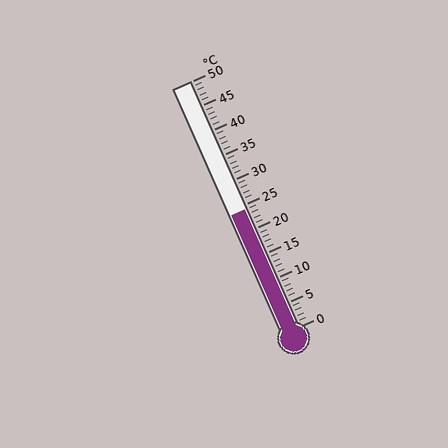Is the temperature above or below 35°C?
The temperature is below 35°C.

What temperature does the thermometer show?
The thermometer shows approximately 24°C.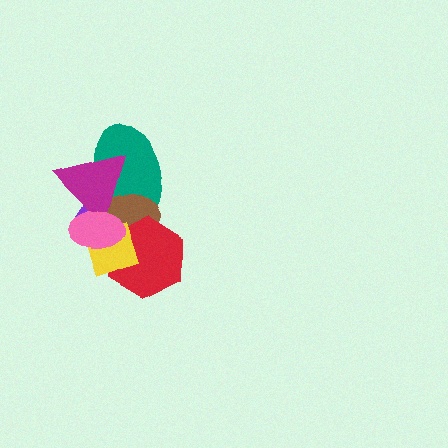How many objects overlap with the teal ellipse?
4 objects overlap with the teal ellipse.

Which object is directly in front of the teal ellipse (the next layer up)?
The brown ellipse is directly in front of the teal ellipse.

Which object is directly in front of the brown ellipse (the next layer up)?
The red hexagon is directly in front of the brown ellipse.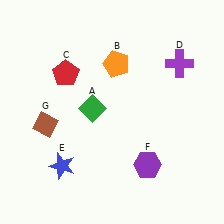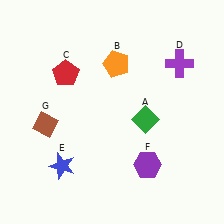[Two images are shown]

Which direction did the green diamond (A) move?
The green diamond (A) moved right.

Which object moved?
The green diamond (A) moved right.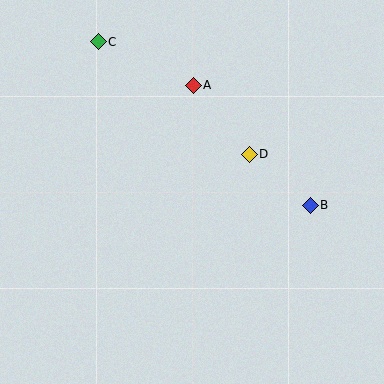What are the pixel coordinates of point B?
Point B is at (310, 205).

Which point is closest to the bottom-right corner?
Point B is closest to the bottom-right corner.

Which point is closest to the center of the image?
Point D at (249, 154) is closest to the center.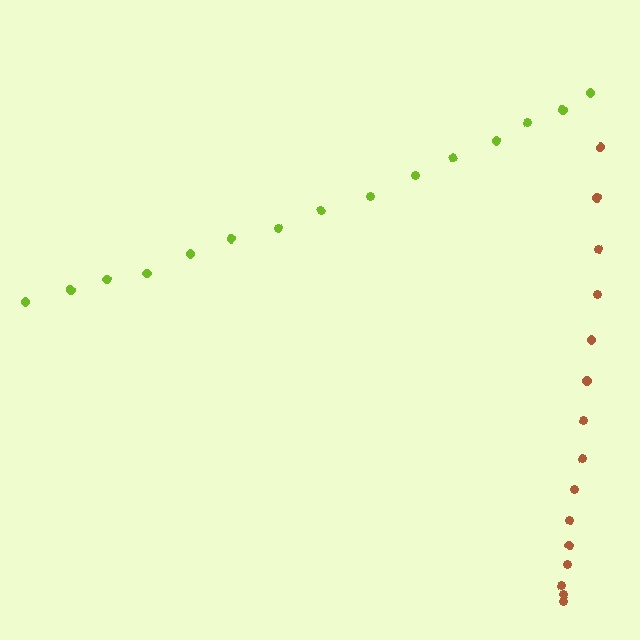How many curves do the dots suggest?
There are 2 distinct paths.